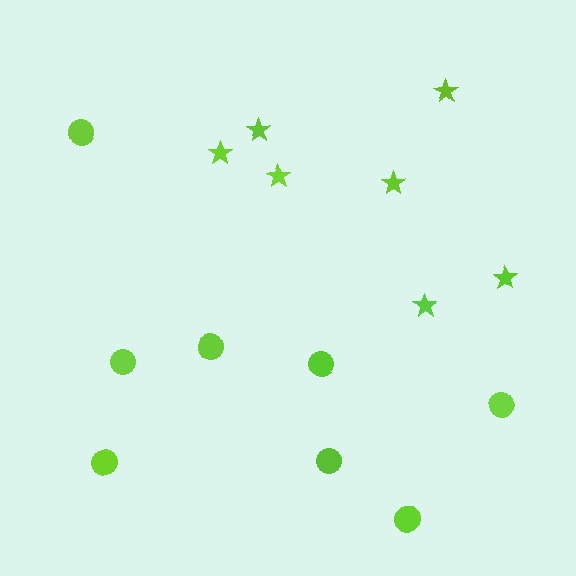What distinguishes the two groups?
There are 2 groups: one group of stars (7) and one group of circles (8).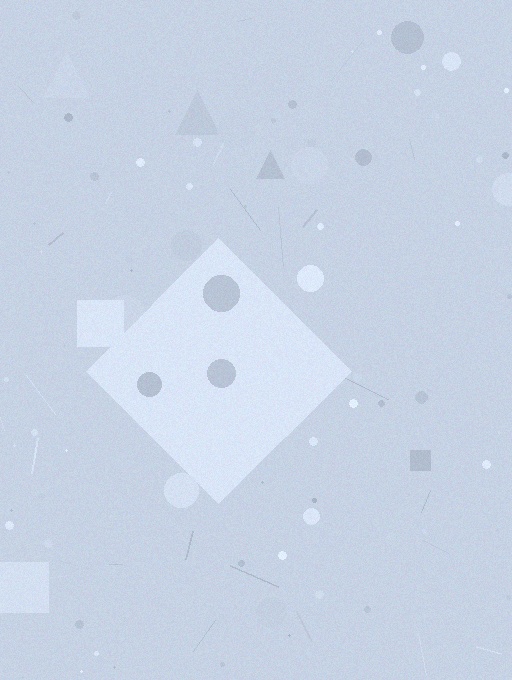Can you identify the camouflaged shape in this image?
The camouflaged shape is a diamond.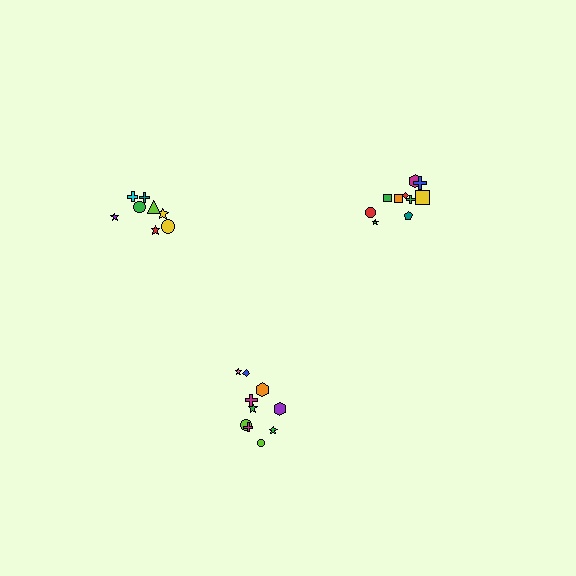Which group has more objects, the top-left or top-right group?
The top-right group.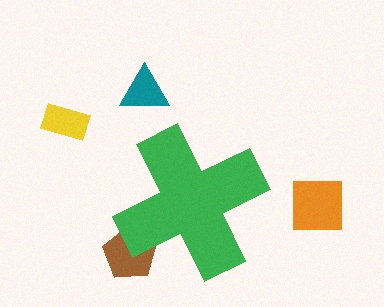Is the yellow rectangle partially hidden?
No, the yellow rectangle is fully visible.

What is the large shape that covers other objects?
A green cross.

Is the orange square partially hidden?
No, the orange square is fully visible.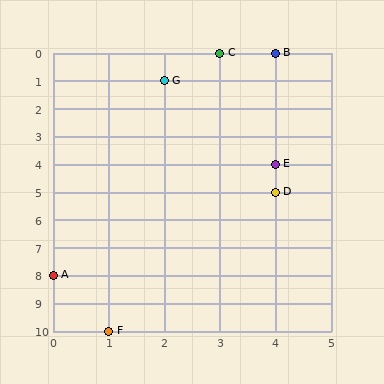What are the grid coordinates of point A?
Point A is at grid coordinates (0, 8).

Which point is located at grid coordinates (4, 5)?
Point D is at (4, 5).